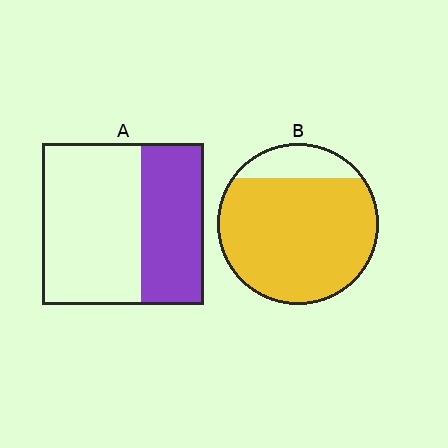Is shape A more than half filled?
No.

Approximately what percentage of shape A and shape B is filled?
A is approximately 40% and B is approximately 85%.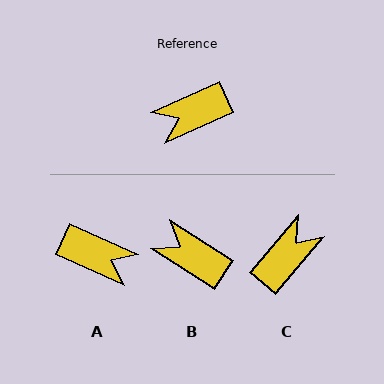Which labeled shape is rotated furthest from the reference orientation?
C, about 154 degrees away.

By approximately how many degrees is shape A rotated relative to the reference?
Approximately 132 degrees counter-clockwise.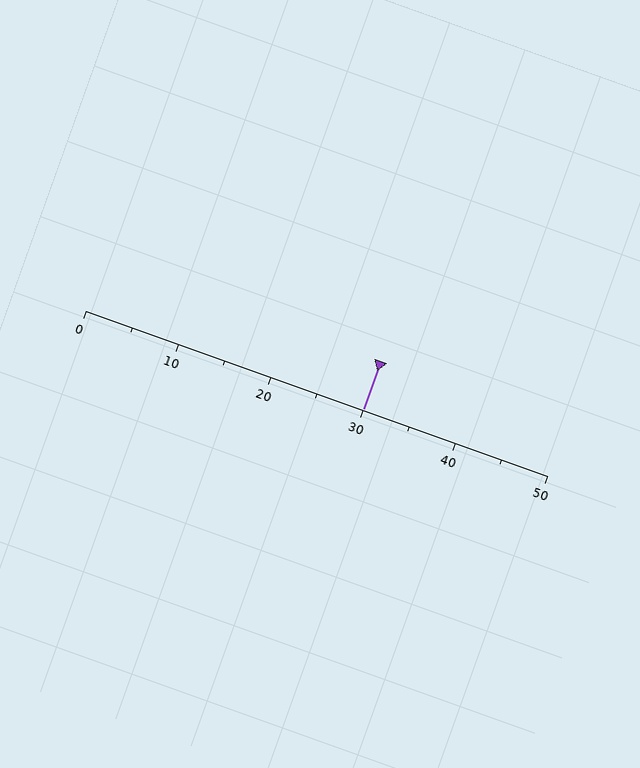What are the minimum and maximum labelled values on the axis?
The axis runs from 0 to 50.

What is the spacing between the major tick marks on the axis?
The major ticks are spaced 10 apart.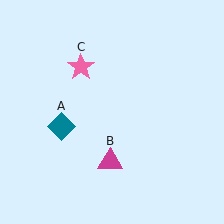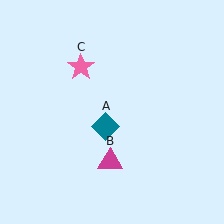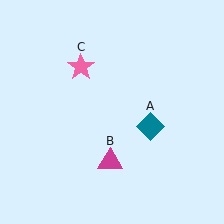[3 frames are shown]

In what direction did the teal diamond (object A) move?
The teal diamond (object A) moved right.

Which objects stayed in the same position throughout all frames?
Magenta triangle (object B) and pink star (object C) remained stationary.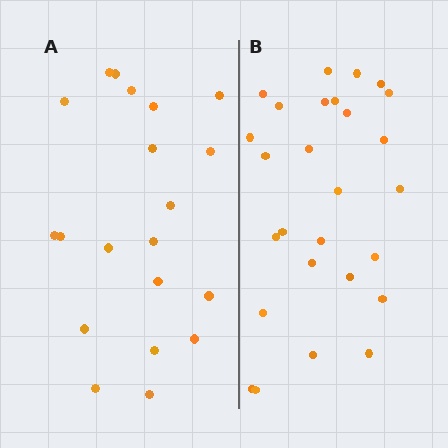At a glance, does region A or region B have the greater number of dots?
Region B (the right region) has more dots.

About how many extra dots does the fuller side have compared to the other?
Region B has roughly 8 or so more dots than region A.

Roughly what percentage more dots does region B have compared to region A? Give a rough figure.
About 35% more.